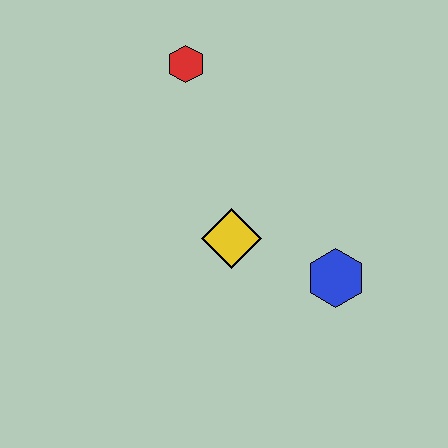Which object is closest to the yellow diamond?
The blue hexagon is closest to the yellow diamond.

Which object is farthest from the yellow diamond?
The red hexagon is farthest from the yellow diamond.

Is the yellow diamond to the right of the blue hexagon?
No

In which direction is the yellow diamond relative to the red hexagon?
The yellow diamond is below the red hexagon.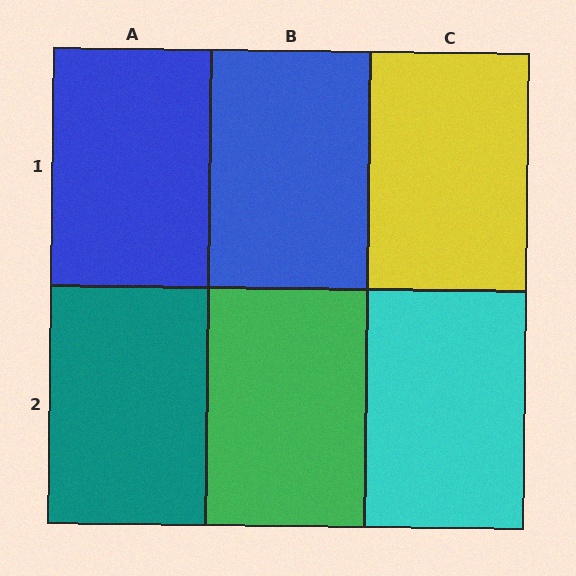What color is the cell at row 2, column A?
Teal.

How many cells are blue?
2 cells are blue.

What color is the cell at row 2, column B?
Green.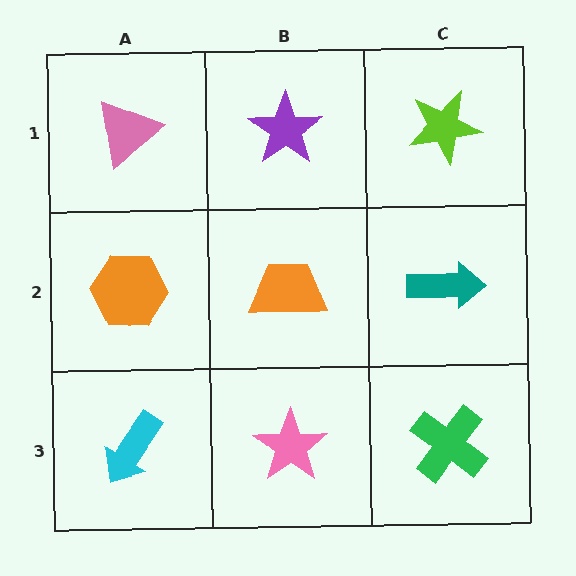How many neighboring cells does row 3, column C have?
2.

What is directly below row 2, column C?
A green cross.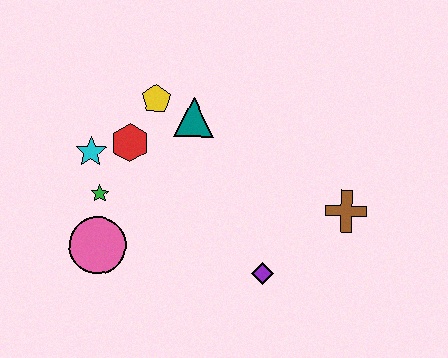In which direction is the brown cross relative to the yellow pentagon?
The brown cross is to the right of the yellow pentagon.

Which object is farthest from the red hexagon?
The brown cross is farthest from the red hexagon.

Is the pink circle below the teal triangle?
Yes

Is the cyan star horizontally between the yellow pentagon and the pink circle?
No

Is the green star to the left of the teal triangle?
Yes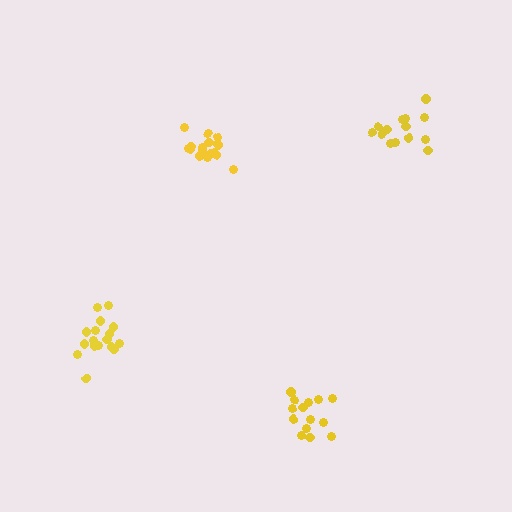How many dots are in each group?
Group 1: 14 dots, Group 2: 17 dots, Group 3: 18 dots, Group 4: 14 dots (63 total).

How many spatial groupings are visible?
There are 4 spatial groupings.